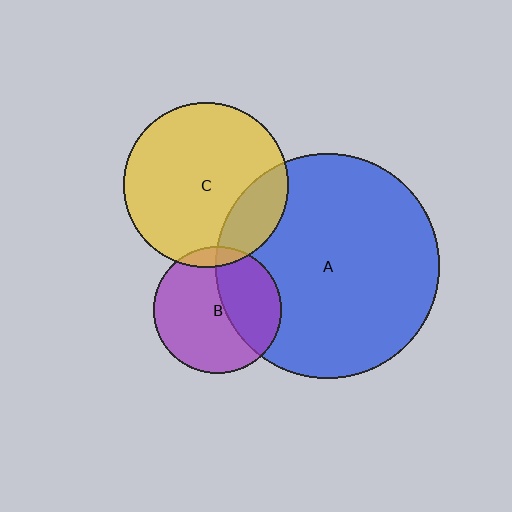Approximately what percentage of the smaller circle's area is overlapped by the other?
Approximately 40%.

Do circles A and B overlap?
Yes.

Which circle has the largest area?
Circle A (blue).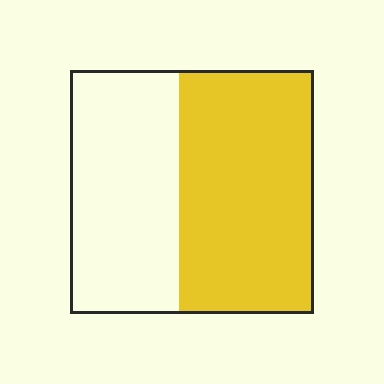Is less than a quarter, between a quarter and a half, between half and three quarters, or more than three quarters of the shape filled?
Between half and three quarters.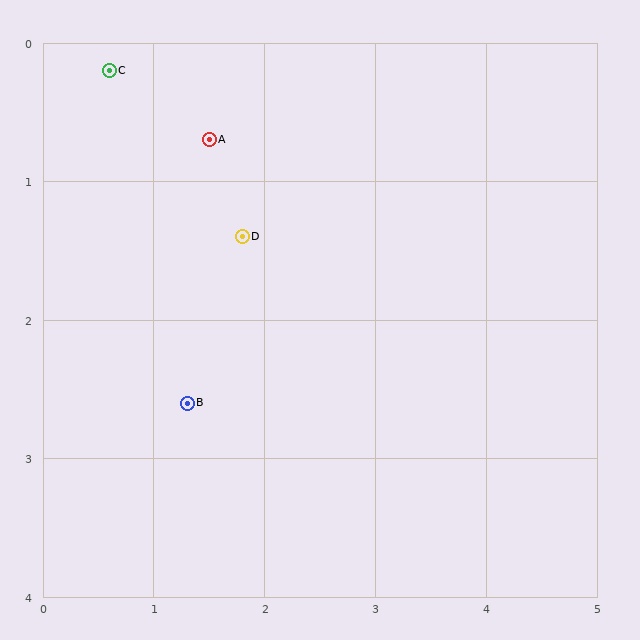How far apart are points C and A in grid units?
Points C and A are about 1.0 grid units apart.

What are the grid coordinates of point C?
Point C is at approximately (0.6, 0.2).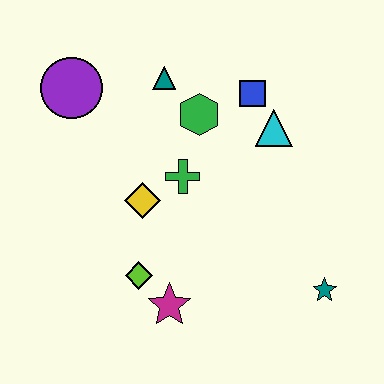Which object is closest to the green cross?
The yellow diamond is closest to the green cross.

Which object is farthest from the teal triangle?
The teal star is farthest from the teal triangle.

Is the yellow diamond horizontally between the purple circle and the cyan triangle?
Yes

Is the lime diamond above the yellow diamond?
No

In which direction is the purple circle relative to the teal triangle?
The purple circle is to the left of the teal triangle.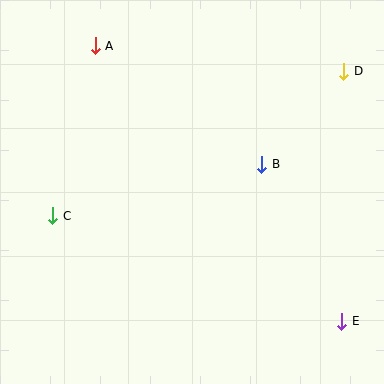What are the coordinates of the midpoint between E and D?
The midpoint between E and D is at (343, 196).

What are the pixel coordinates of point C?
Point C is at (53, 216).